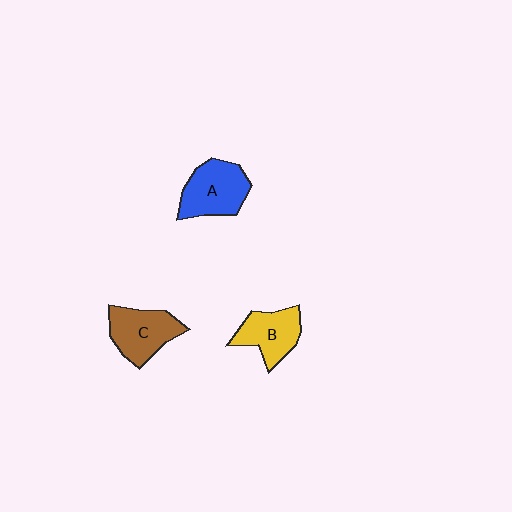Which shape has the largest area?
Shape A (blue).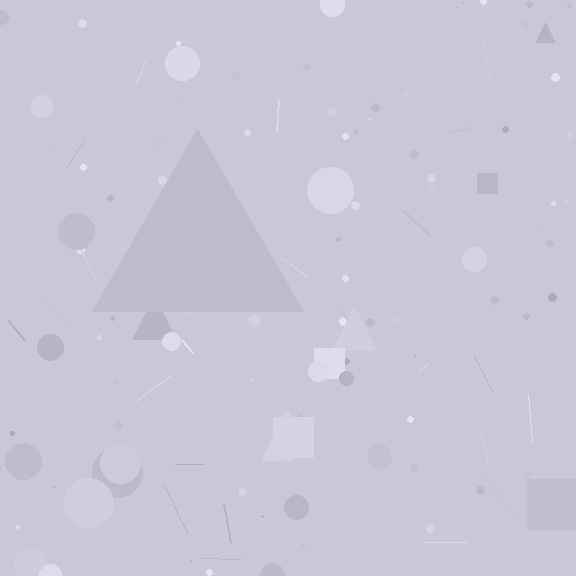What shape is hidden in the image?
A triangle is hidden in the image.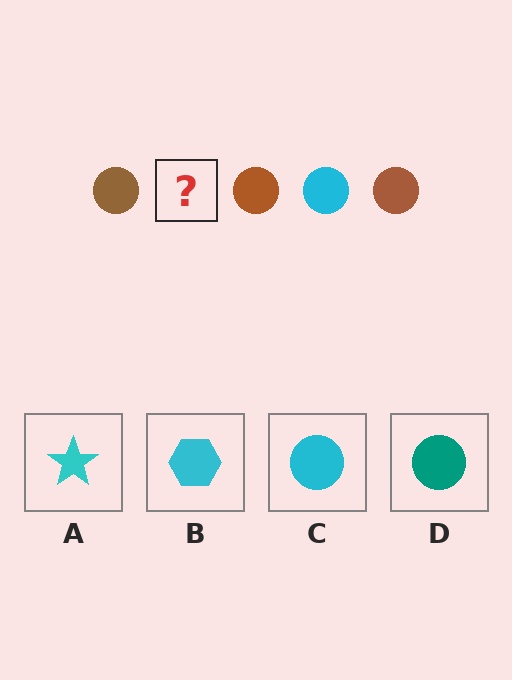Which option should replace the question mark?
Option C.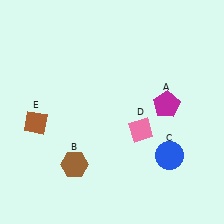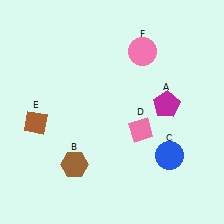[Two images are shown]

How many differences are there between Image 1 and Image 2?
There is 1 difference between the two images.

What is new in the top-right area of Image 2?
A pink circle (F) was added in the top-right area of Image 2.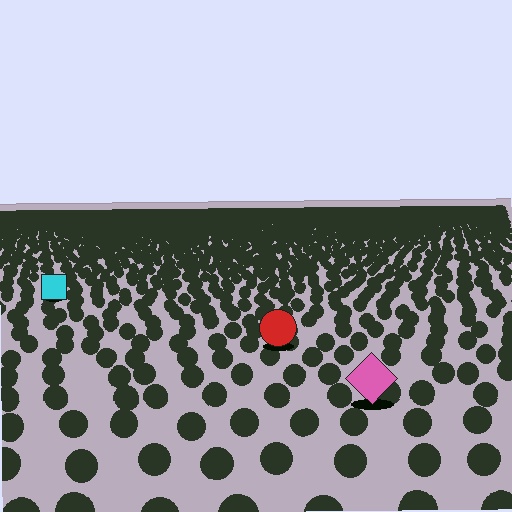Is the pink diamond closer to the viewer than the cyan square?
Yes. The pink diamond is closer — you can tell from the texture gradient: the ground texture is coarser near it.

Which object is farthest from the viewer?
The cyan square is farthest from the viewer. It appears smaller and the ground texture around it is denser.